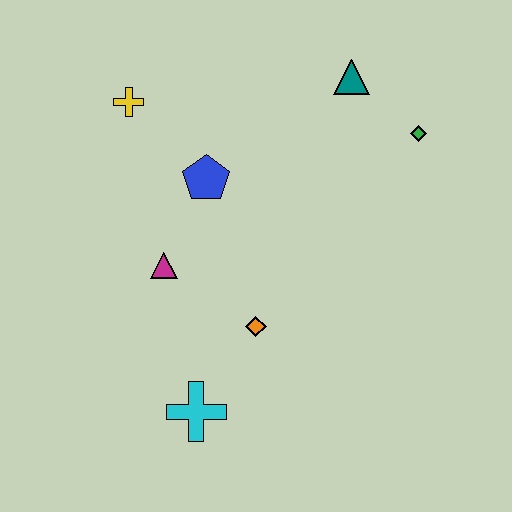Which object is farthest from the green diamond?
The cyan cross is farthest from the green diamond.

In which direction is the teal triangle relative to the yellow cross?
The teal triangle is to the right of the yellow cross.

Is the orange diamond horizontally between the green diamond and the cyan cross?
Yes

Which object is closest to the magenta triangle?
The blue pentagon is closest to the magenta triangle.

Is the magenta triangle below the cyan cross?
No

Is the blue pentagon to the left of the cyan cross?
No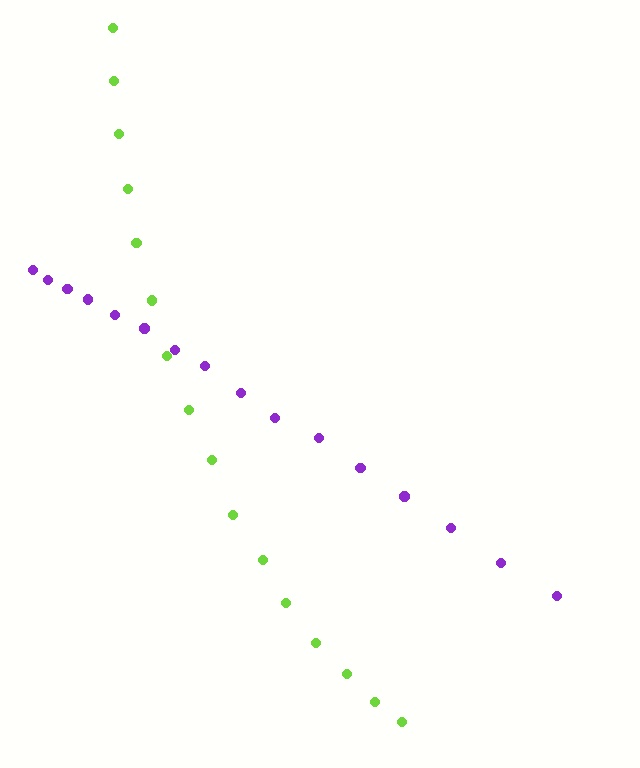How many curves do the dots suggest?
There are 2 distinct paths.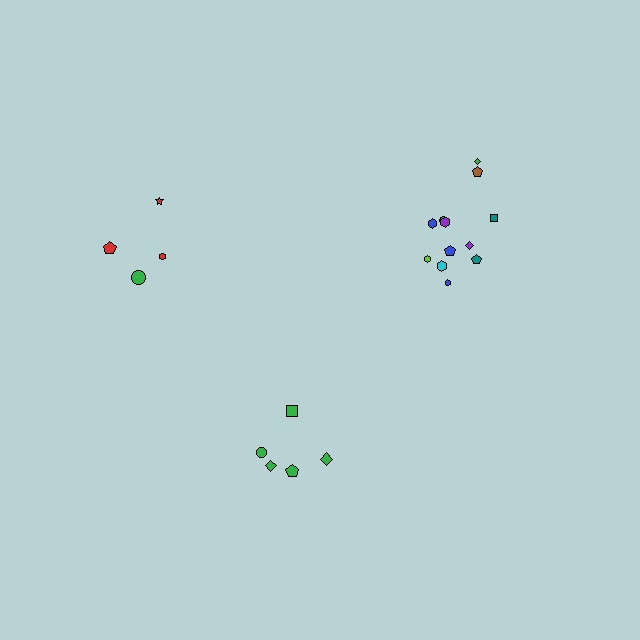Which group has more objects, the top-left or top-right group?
The top-right group.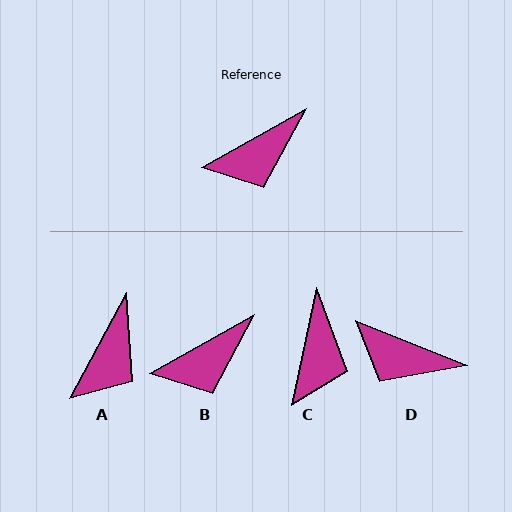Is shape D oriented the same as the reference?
No, it is off by about 51 degrees.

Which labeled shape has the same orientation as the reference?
B.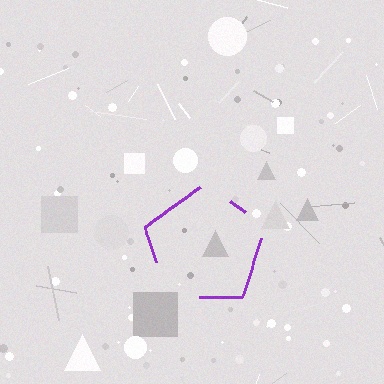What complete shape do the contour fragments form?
The contour fragments form a pentagon.